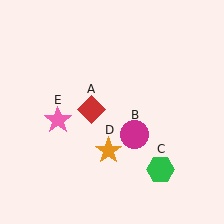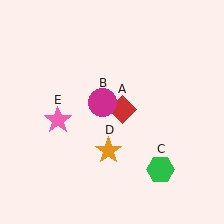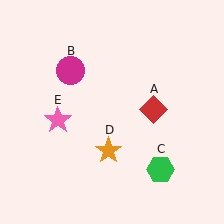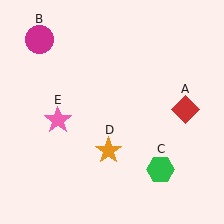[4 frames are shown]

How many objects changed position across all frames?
2 objects changed position: red diamond (object A), magenta circle (object B).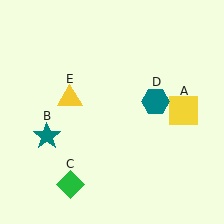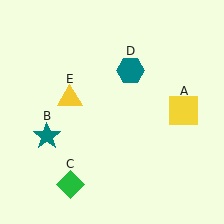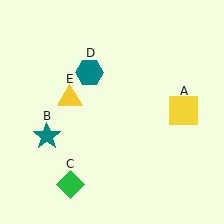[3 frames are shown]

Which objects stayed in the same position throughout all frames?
Yellow square (object A) and teal star (object B) and green diamond (object C) and yellow triangle (object E) remained stationary.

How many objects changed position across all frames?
1 object changed position: teal hexagon (object D).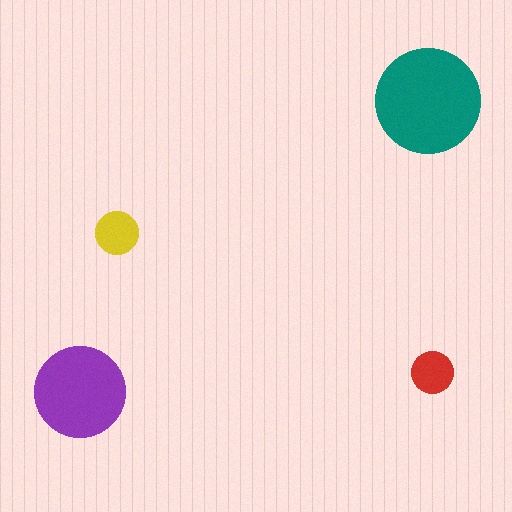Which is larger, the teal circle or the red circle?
The teal one.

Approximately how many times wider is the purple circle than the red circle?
About 2 times wider.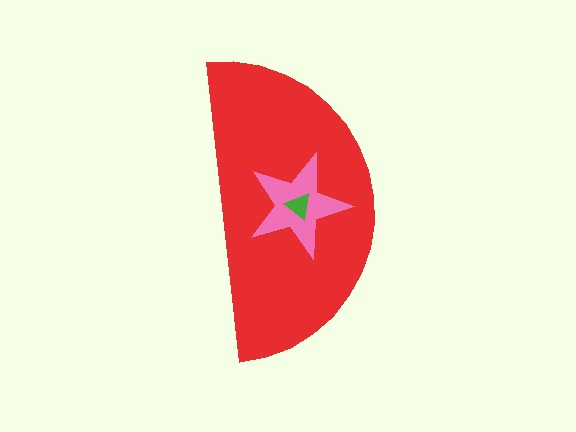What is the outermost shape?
The red semicircle.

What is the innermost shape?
The green triangle.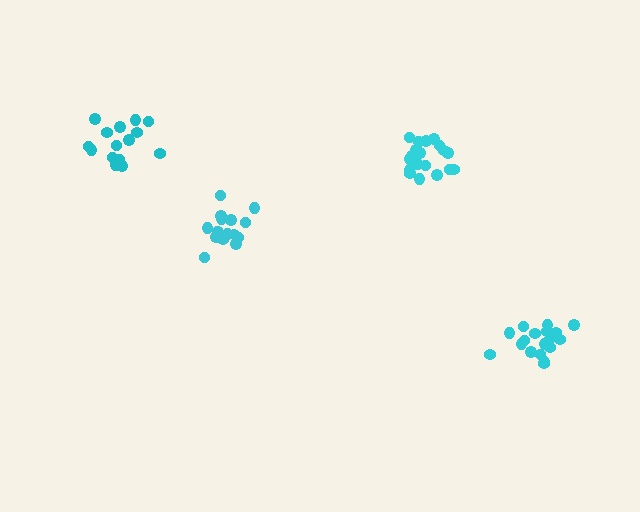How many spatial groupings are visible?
There are 4 spatial groupings.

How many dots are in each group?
Group 1: 19 dots, Group 2: 16 dots, Group 3: 18 dots, Group 4: 15 dots (68 total).